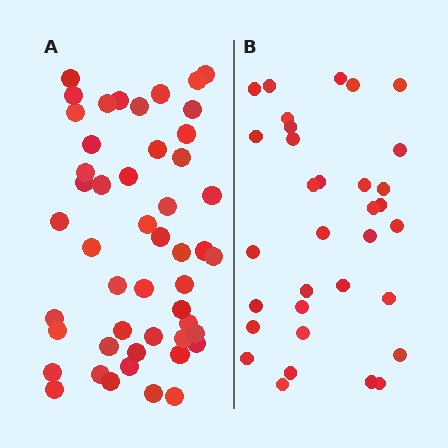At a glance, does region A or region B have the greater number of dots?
Region A (the left region) has more dots.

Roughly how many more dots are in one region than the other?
Region A has approximately 15 more dots than region B.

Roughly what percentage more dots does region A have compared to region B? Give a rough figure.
About 50% more.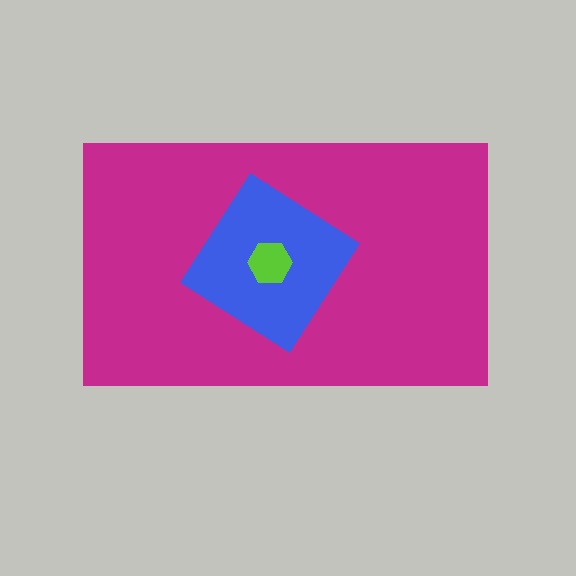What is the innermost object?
The lime hexagon.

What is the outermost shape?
The magenta rectangle.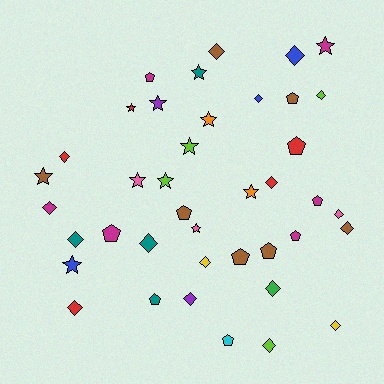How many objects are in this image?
There are 40 objects.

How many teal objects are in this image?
There are 4 teal objects.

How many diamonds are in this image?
There are 17 diamonds.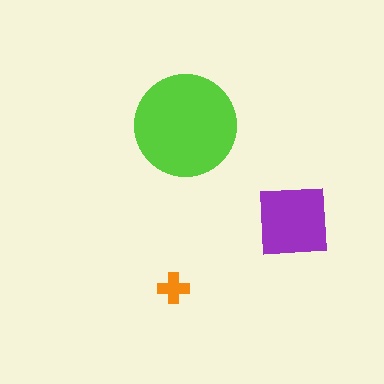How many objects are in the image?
There are 3 objects in the image.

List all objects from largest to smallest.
The lime circle, the purple square, the orange cross.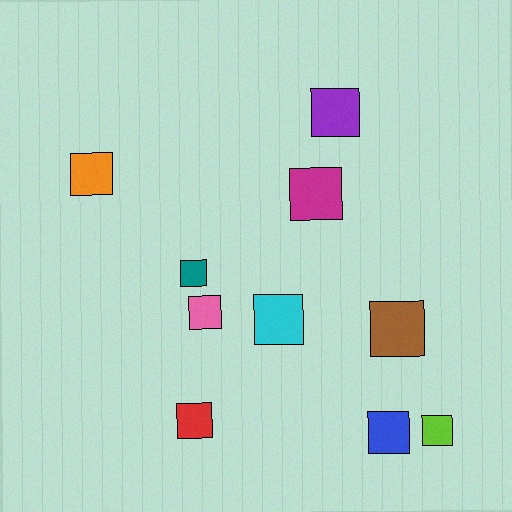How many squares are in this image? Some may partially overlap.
There are 10 squares.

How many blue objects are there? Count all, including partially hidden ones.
There is 1 blue object.